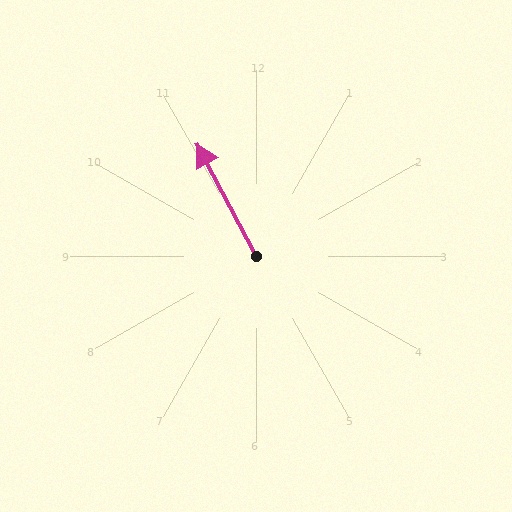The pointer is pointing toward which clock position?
Roughly 11 o'clock.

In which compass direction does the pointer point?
Northwest.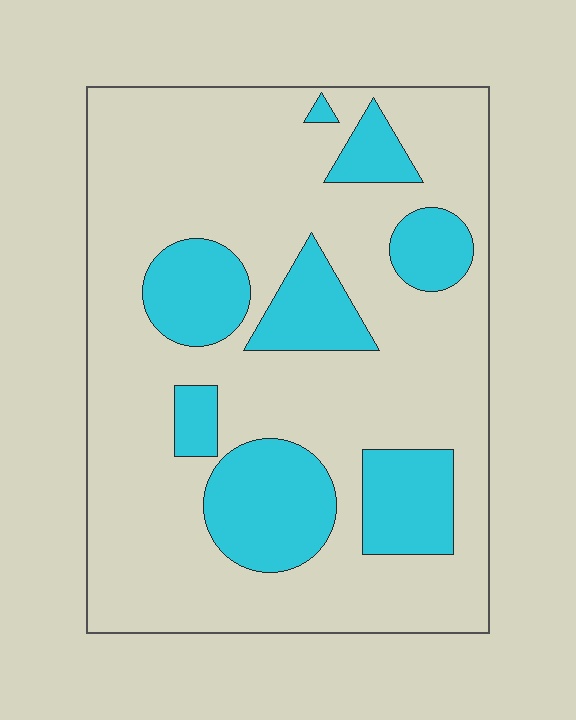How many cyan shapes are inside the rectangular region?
8.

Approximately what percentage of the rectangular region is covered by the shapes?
Approximately 25%.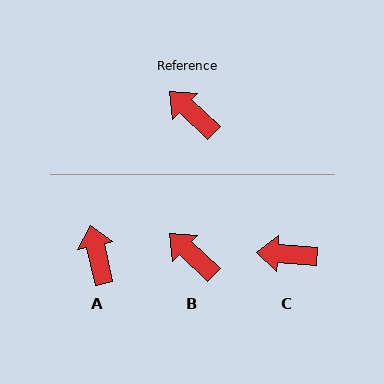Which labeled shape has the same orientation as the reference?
B.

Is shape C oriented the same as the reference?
No, it is off by about 39 degrees.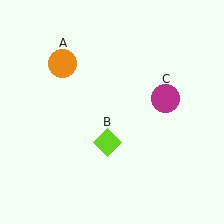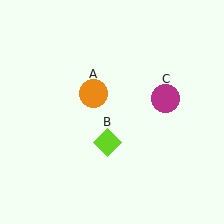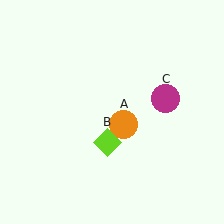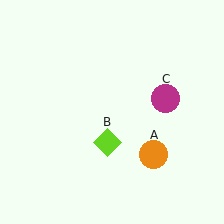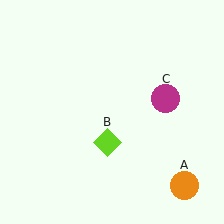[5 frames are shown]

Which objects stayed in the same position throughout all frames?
Lime diamond (object B) and magenta circle (object C) remained stationary.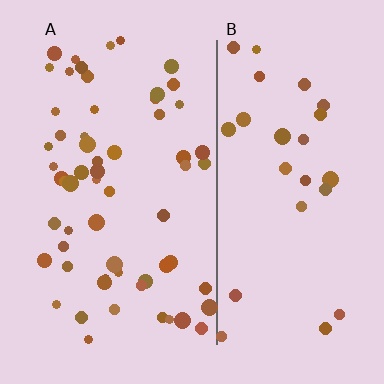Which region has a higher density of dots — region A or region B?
A (the left).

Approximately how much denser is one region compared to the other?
Approximately 2.3× — region A over region B.